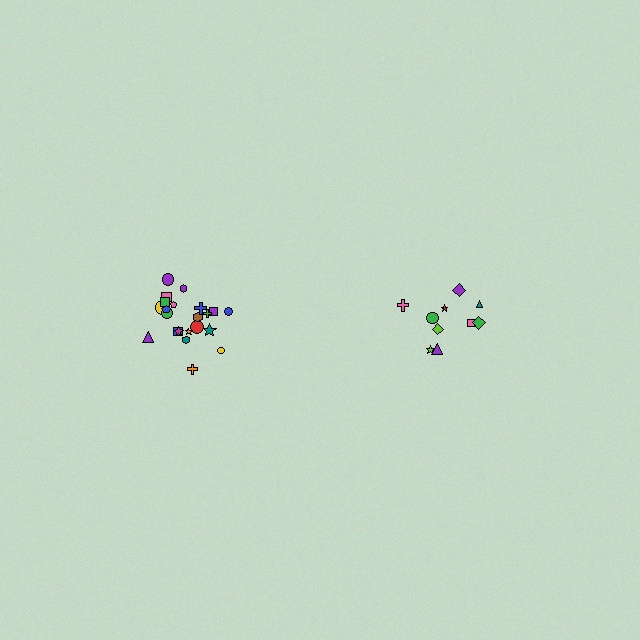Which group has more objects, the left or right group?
The left group.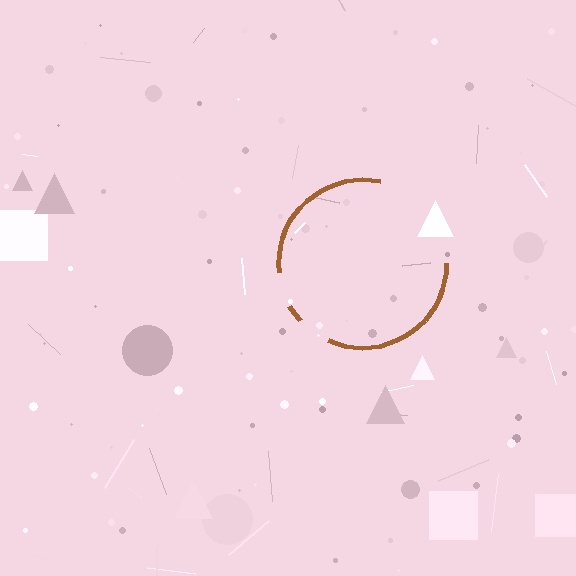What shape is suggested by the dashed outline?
The dashed outline suggests a circle.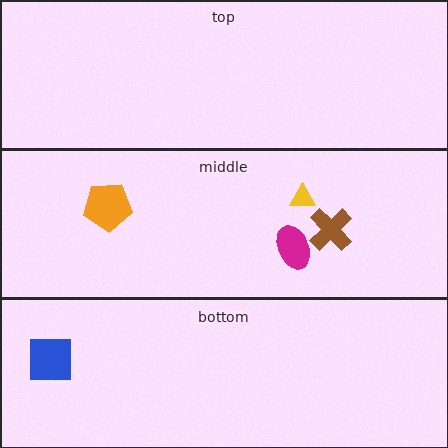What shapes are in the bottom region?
The blue square.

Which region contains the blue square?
The bottom region.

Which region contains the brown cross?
The middle region.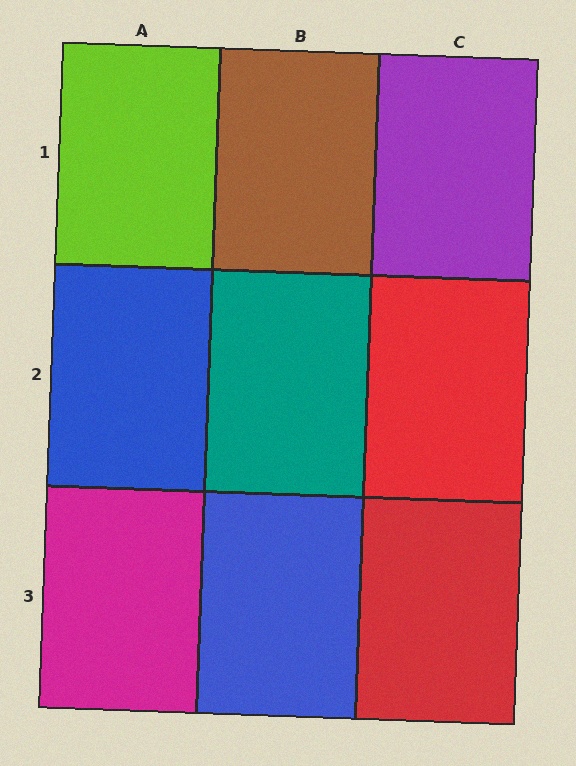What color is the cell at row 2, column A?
Blue.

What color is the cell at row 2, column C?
Red.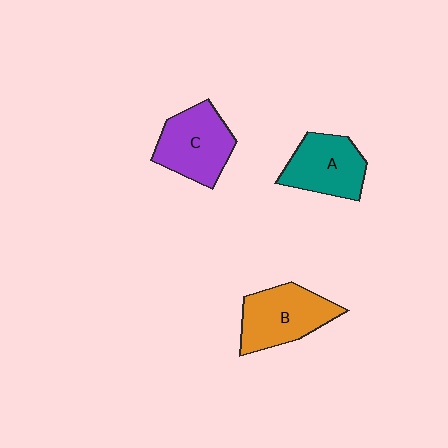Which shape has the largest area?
Shape B (orange).